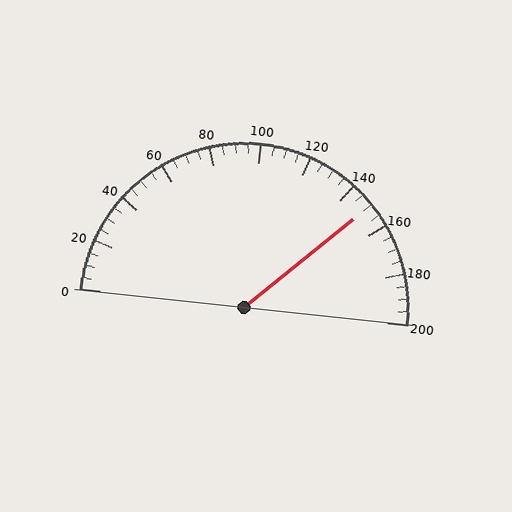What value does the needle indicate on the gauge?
The needle indicates approximately 150.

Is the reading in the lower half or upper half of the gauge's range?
The reading is in the upper half of the range (0 to 200).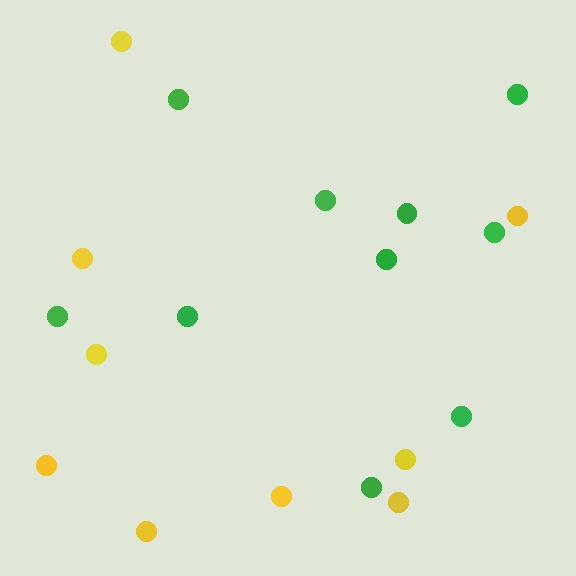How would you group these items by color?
There are 2 groups: one group of green circles (10) and one group of yellow circles (9).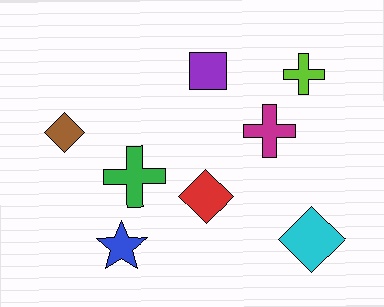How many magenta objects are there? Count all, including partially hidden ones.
There is 1 magenta object.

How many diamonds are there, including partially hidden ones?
There are 3 diamonds.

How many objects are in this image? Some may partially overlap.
There are 8 objects.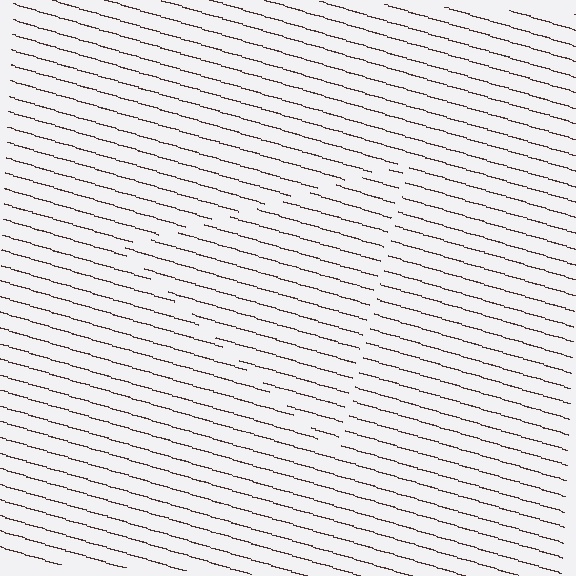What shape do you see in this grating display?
An illusory triangle. The interior of the shape contains the same grating, shifted by half a period — the contour is defined by the phase discontinuity where line-ends from the inner and outer gratings abut.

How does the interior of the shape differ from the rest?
The interior of the shape contains the same grating, shifted by half a period — the contour is defined by the phase discontinuity where line-ends from the inner and outer gratings abut.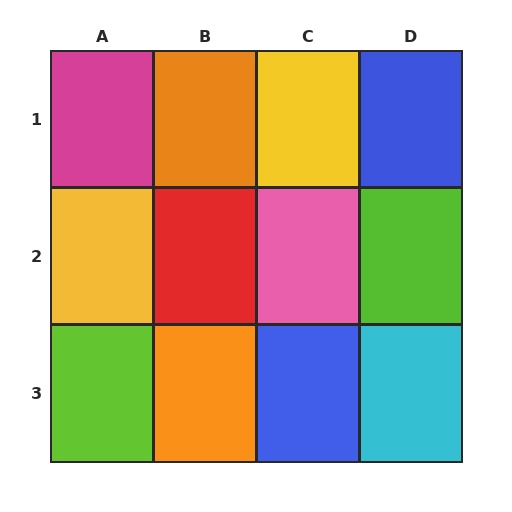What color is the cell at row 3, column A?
Lime.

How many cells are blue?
2 cells are blue.